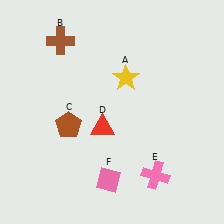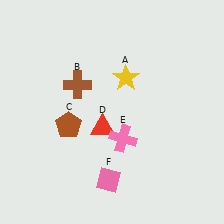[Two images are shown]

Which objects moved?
The objects that moved are: the brown cross (B), the pink cross (E).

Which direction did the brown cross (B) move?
The brown cross (B) moved down.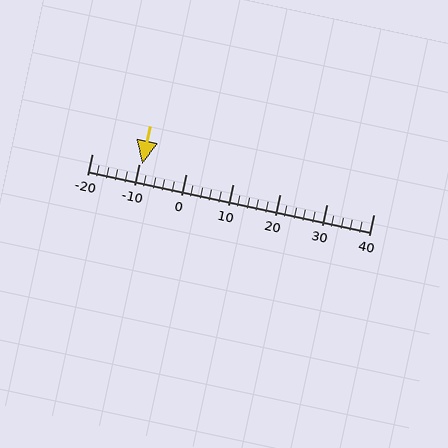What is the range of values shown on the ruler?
The ruler shows values from -20 to 40.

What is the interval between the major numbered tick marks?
The major tick marks are spaced 10 units apart.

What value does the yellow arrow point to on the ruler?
The yellow arrow points to approximately -9.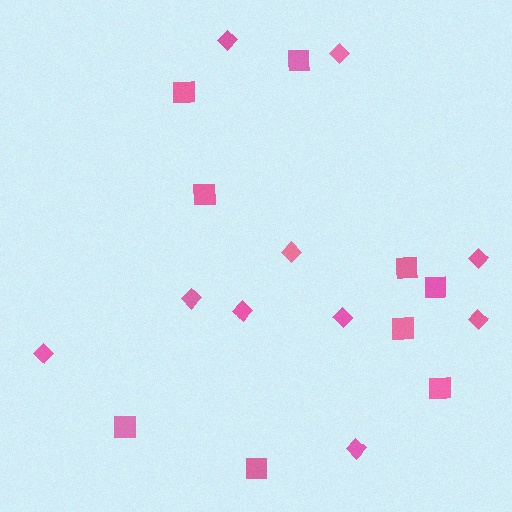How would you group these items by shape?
There are 2 groups: one group of squares (9) and one group of diamonds (10).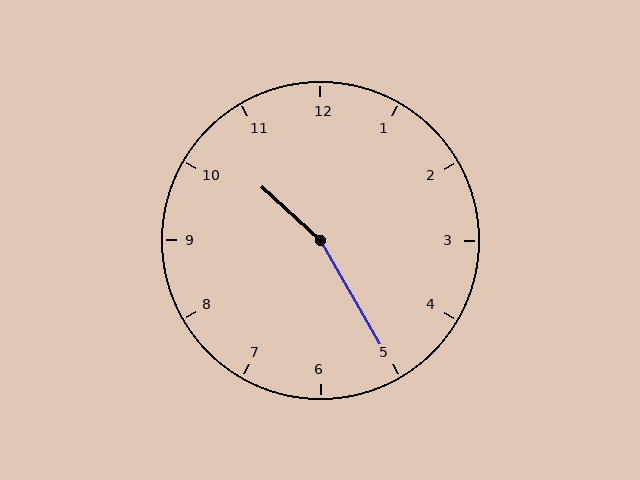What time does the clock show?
10:25.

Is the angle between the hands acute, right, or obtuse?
It is obtuse.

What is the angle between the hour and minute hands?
Approximately 162 degrees.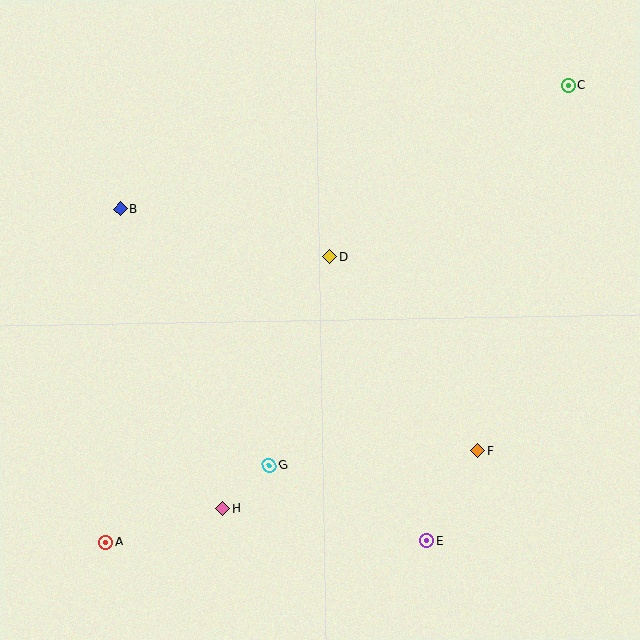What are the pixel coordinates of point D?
Point D is at (330, 257).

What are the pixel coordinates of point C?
Point C is at (568, 86).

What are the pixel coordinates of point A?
Point A is at (106, 542).